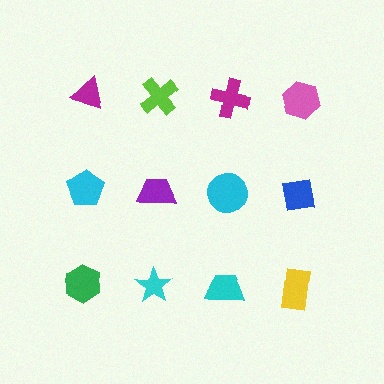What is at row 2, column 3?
A cyan circle.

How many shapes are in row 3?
4 shapes.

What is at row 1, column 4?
A pink hexagon.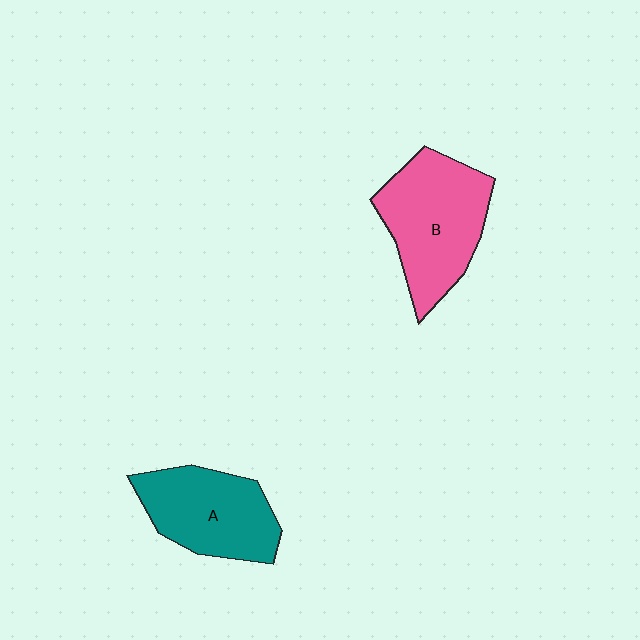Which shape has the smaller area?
Shape A (teal).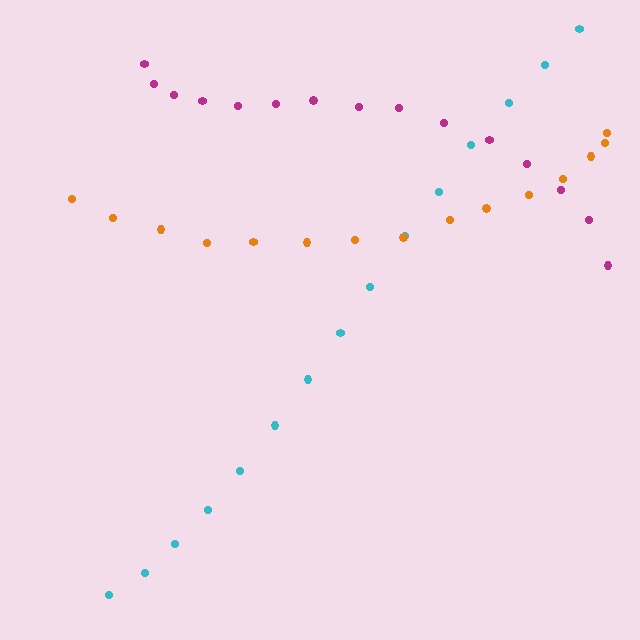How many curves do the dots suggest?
There are 3 distinct paths.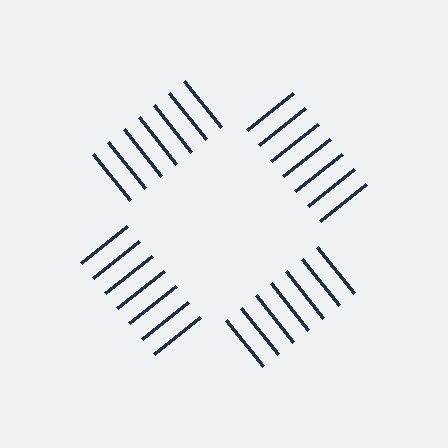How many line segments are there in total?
28 — 7 along each of the 4 edges.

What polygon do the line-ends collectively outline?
An illusory square — the line segments terminate on its edges but no continuous stroke is drawn.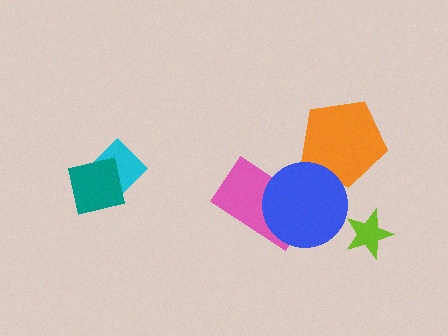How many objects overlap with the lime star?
0 objects overlap with the lime star.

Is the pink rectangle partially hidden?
Yes, it is partially covered by another shape.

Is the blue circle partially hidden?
No, no other shape covers it.